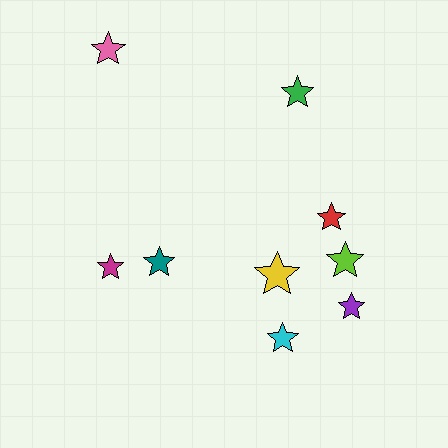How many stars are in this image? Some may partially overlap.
There are 9 stars.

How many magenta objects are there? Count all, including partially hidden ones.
There is 1 magenta object.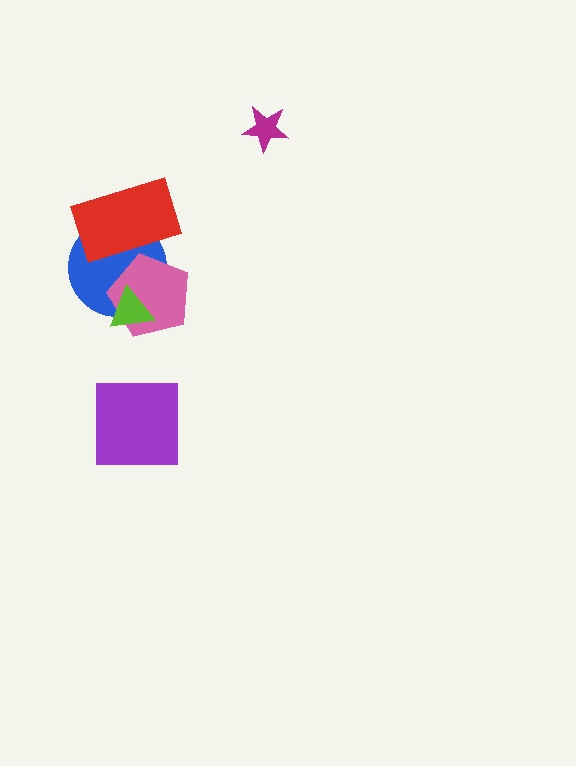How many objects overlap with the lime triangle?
2 objects overlap with the lime triangle.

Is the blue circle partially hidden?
Yes, it is partially covered by another shape.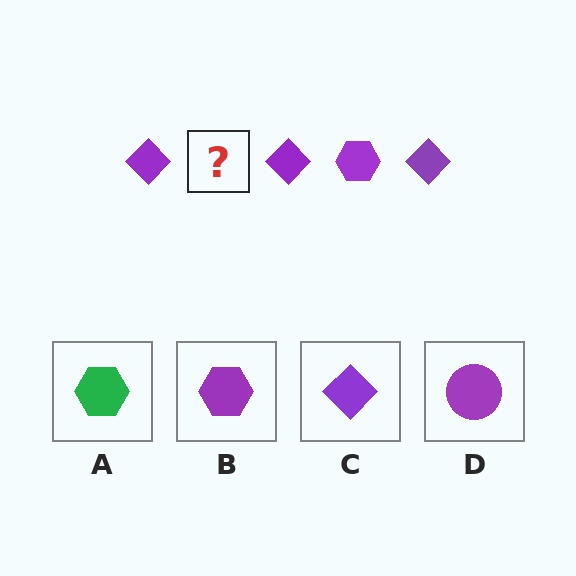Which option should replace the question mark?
Option B.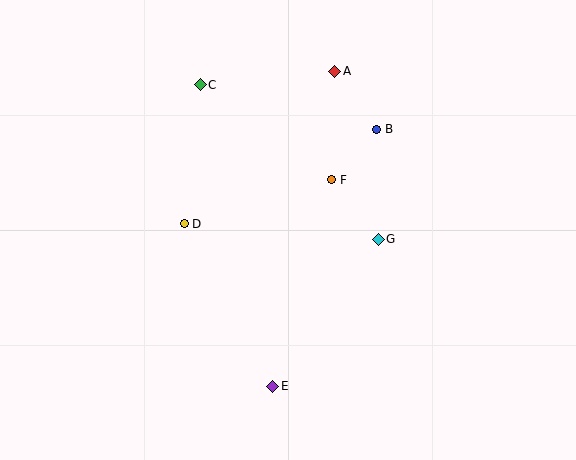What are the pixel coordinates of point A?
Point A is at (335, 71).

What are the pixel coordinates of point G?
Point G is at (378, 239).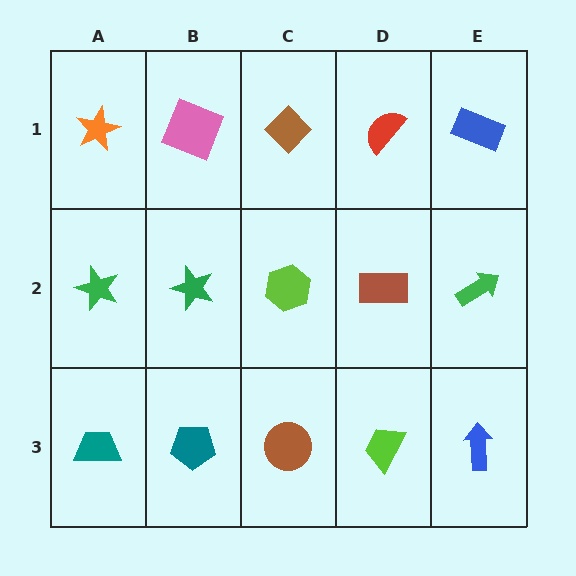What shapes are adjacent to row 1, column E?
A green arrow (row 2, column E), a red semicircle (row 1, column D).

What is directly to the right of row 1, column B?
A brown diamond.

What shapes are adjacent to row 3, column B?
A green star (row 2, column B), a teal trapezoid (row 3, column A), a brown circle (row 3, column C).